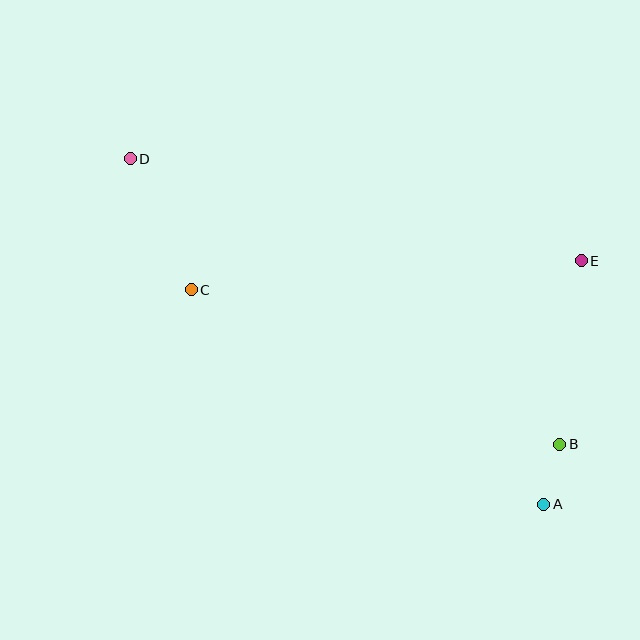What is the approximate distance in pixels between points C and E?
The distance between C and E is approximately 391 pixels.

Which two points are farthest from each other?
Points A and D are farthest from each other.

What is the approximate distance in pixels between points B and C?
The distance between B and C is approximately 399 pixels.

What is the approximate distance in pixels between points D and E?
The distance between D and E is approximately 463 pixels.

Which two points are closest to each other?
Points A and B are closest to each other.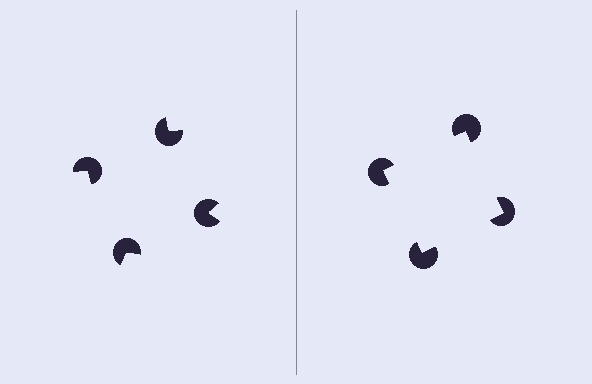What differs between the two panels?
The pac-man discs are positioned identically on both sides; only the wedge orientations differ. On the right they align to a square; on the left they are misaligned.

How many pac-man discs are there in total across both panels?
8 — 4 on each side.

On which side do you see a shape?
An illusory square appears on the right side. On the left side the wedge cuts are rotated, so no coherent shape forms.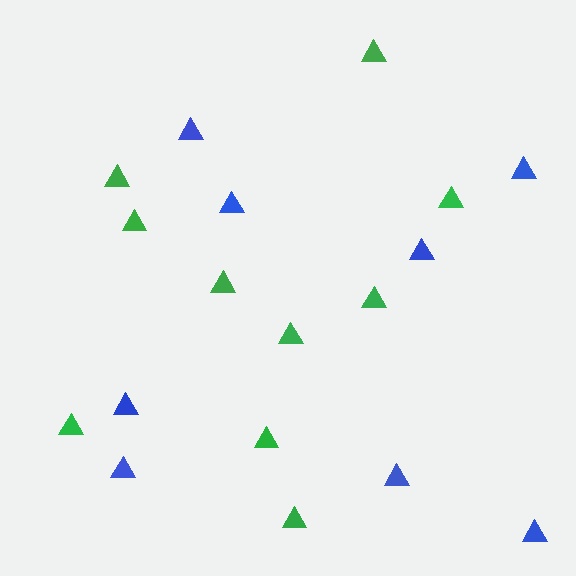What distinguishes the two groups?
There are 2 groups: one group of green triangles (10) and one group of blue triangles (8).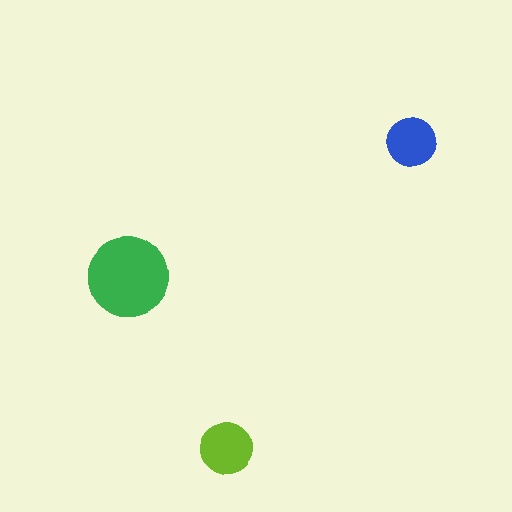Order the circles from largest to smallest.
the green one, the lime one, the blue one.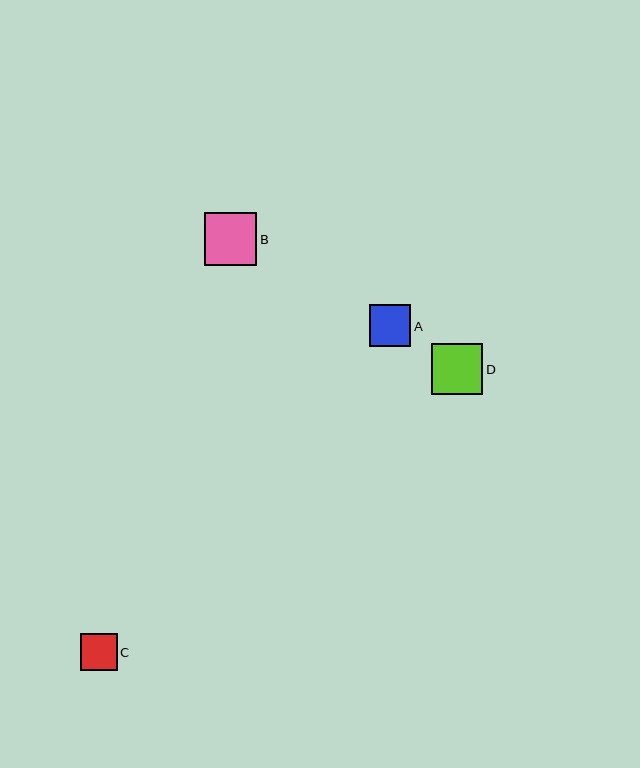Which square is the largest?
Square B is the largest with a size of approximately 53 pixels.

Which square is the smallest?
Square C is the smallest with a size of approximately 37 pixels.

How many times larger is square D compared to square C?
Square D is approximately 1.4 times the size of square C.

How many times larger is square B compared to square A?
Square B is approximately 1.3 times the size of square A.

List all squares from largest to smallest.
From largest to smallest: B, D, A, C.